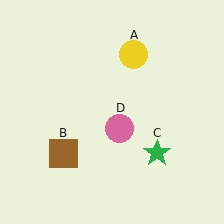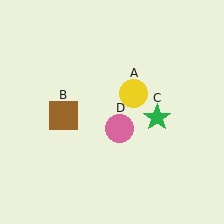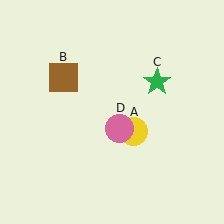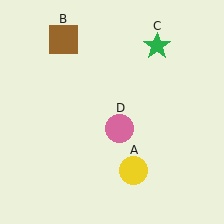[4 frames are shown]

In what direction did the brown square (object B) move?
The brown square (object B) moved up.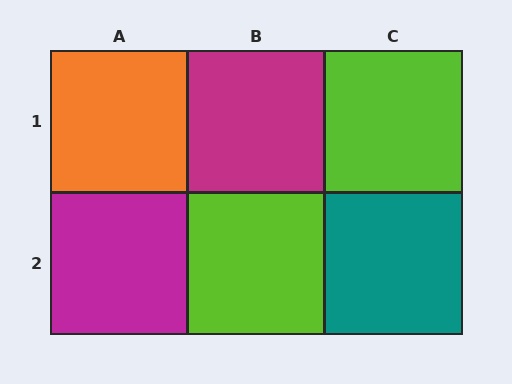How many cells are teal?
1 cell is teal.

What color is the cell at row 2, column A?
Magenta.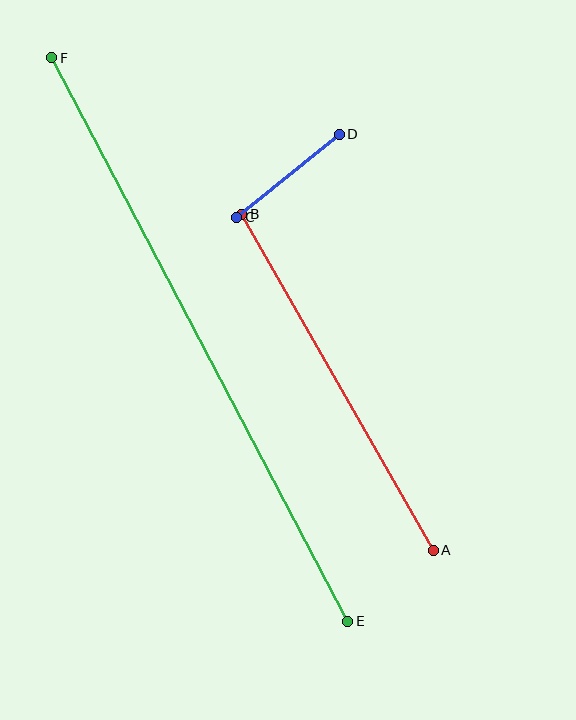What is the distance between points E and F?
The distance is approximately 636 pixels.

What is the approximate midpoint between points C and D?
The midpoint is at approximately (288, 176) pixels.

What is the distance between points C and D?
The distance is approximately 132 pixels.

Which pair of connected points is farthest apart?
Points E and F are farthest apart.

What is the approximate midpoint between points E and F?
The midpoint is at approximately (200, 340) pixels.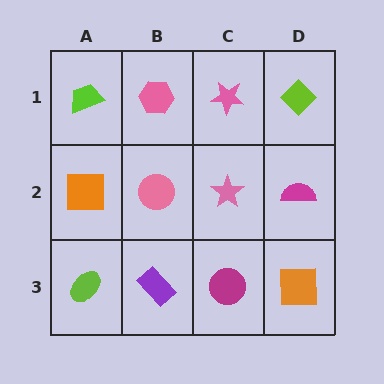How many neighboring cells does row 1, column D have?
2.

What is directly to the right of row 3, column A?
A purple rectangle.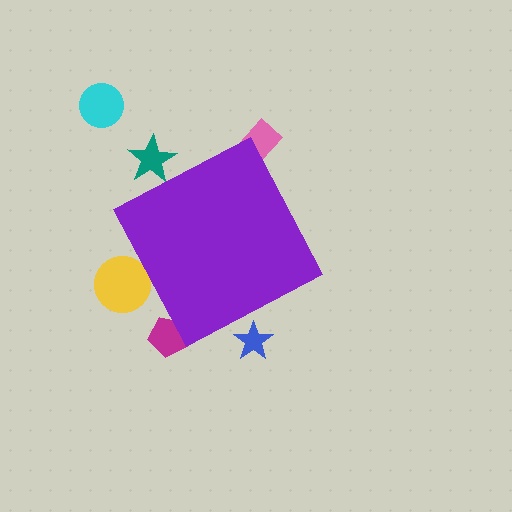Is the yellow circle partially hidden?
Yes, the yellow circle is partially hidden behind the purple diamond.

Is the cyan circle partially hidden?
No, the cyan circle is fully visible.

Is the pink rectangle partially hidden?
Yes, the pink rectangle is partially hidden behind the purple diamond.